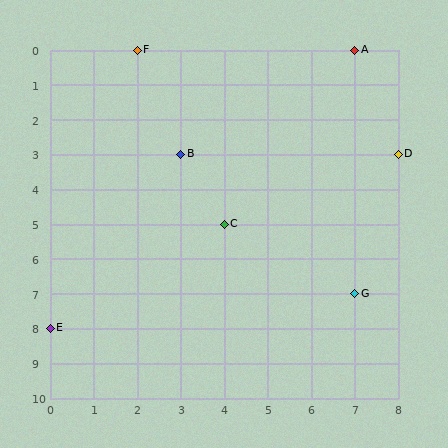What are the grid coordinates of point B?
Point B is at grid coordinates (3, 3).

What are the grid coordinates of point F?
Point F is at grid coordinates (2, 0).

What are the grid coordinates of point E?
Point E is at grid coordinates (0, 8).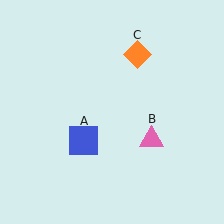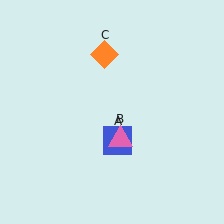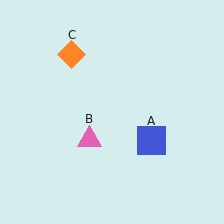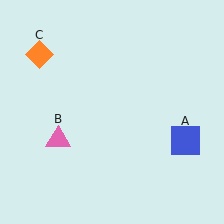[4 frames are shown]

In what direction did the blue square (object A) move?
The blue square (object A) moved right.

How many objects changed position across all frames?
3 objects changed position: blue square (object A), pink triangle (object B), orange diamond (object C).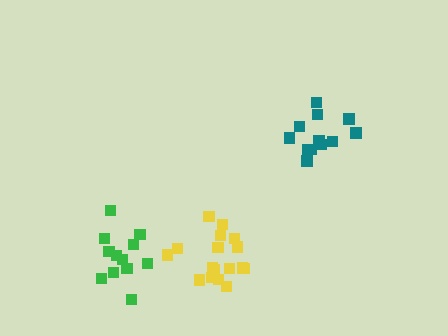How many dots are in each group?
Group 1: 12 dots, Group 2: 17 dots, Group 3: 12 dots (41 total).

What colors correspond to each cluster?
The clusters are colored: green, yellow, teal.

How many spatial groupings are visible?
There are 3 spatial groupings.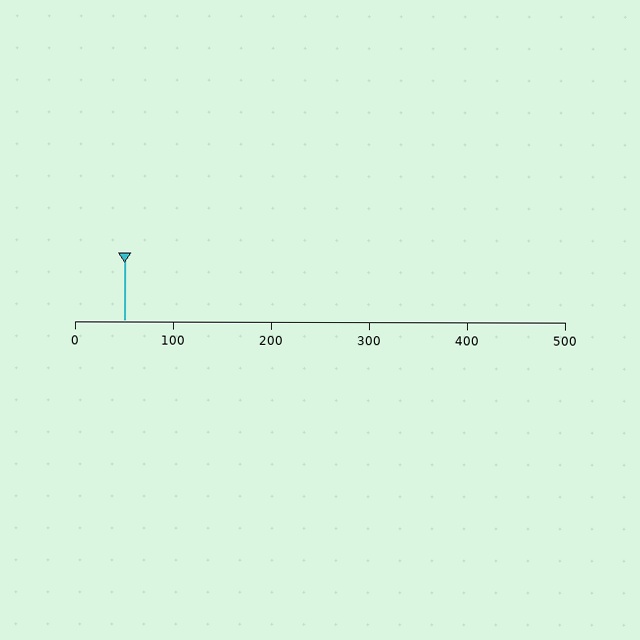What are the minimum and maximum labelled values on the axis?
The axis runs from 0 to 500.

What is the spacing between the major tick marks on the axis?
The major ticks are spaced 100 apart.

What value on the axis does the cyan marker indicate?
The marker indicates approximately 50.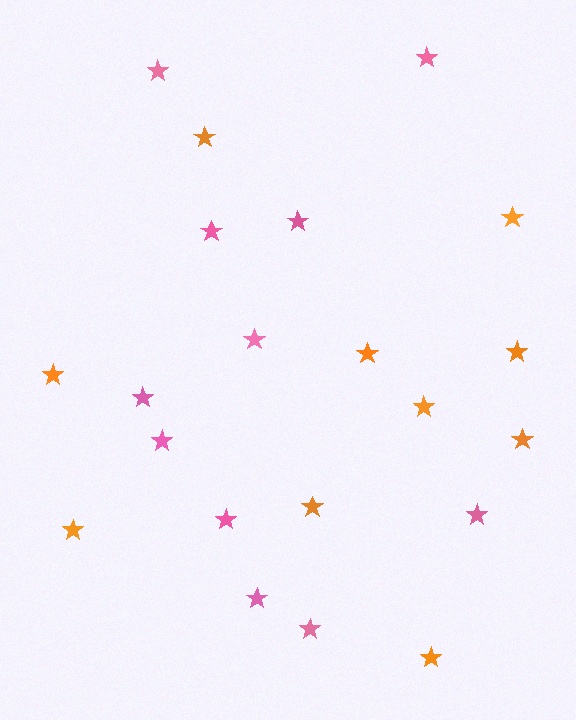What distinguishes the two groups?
There are 2 groups: one group of orange stars (10) and one group of pink stars (11).